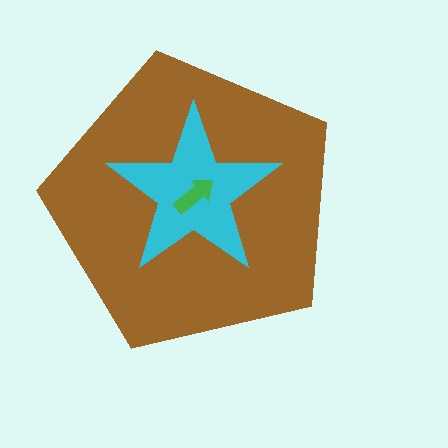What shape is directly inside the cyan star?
The green arrow.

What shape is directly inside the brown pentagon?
The cyan star.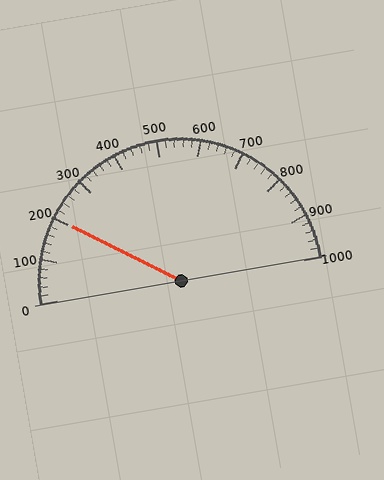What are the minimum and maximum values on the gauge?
The gauge ranges from 0 to 1000.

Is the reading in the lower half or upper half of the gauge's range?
The reading is in the lower half of the range (0 to 1000).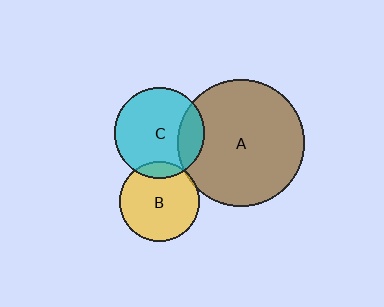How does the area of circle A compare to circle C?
Approximately 2.0 times.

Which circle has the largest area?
Circle A (brown).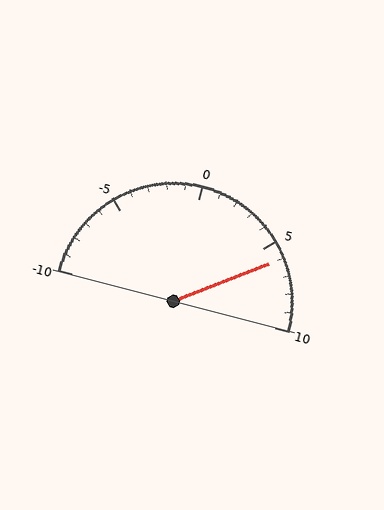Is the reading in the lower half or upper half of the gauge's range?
The reading is in the upper half of the range (-10 to 10).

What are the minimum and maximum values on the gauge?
The gauge ranges from -10 to 10.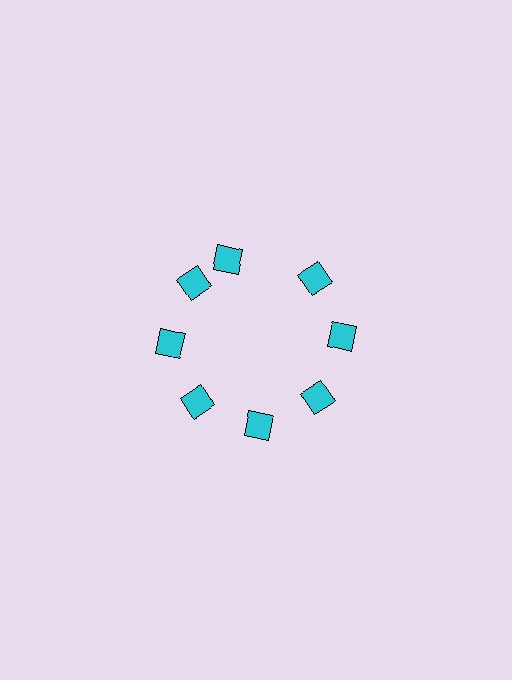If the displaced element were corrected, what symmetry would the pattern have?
It would have 8-fold rotational symmetry — the pattern would map onto itself every 45 degrees.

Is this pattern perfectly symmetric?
No. The 8 cyan diamonds are arranged in a ring, but one element near the 12 o'clock position is rotated out of alignment along the ring, breaking the 8-fold rotational symmetry.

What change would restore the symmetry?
The symmetry would be restored by rotating it back into even spacing with its neighbors so that all 8 diamonds sit at equal angles and equal distance from the center.